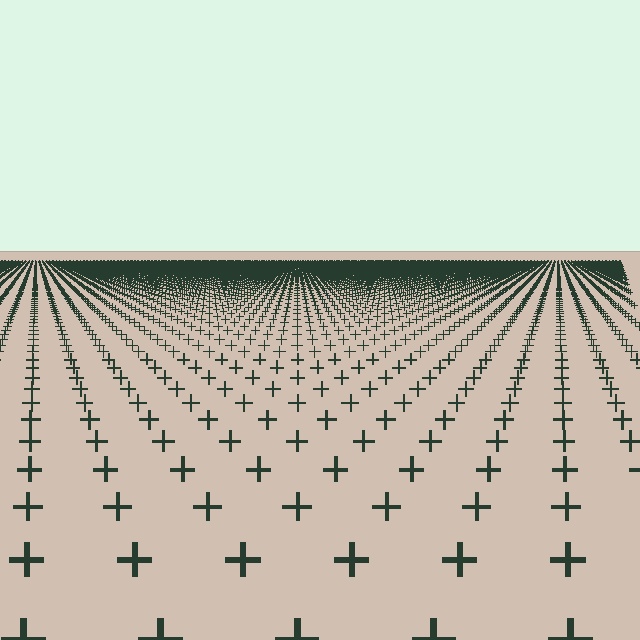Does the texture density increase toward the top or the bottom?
Density increases toward the top.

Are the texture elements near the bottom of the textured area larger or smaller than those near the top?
Larger. Near the bottom, elements are closer to the viewer and appear at a bigger on-screen size.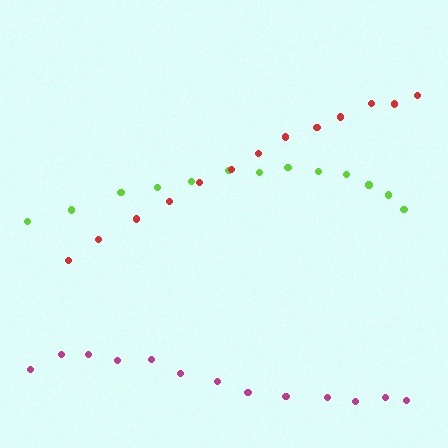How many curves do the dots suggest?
There are 3 distinct paths.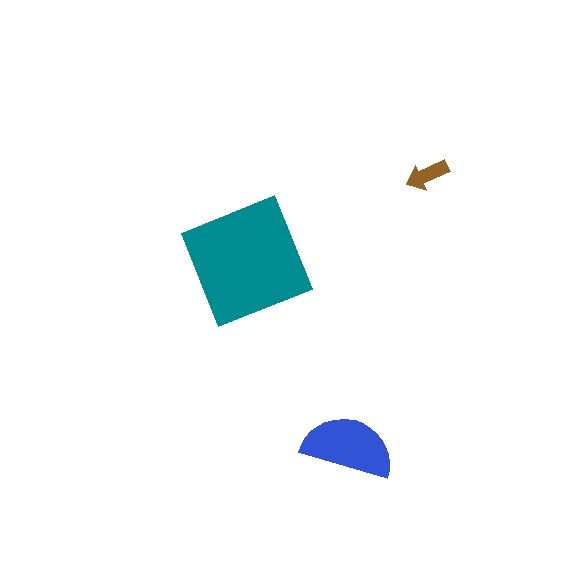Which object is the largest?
The teal square.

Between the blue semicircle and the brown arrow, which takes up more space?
The blue semicircle.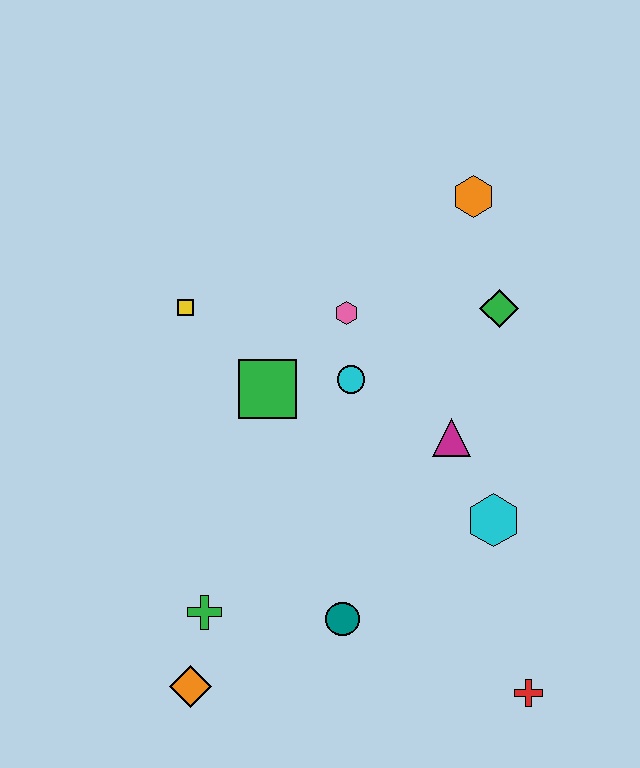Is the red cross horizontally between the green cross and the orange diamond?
No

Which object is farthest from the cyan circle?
The red cross is farthest from the cyan circle.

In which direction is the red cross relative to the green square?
The red cross is below the green square.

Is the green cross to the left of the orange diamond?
No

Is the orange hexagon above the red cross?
Yes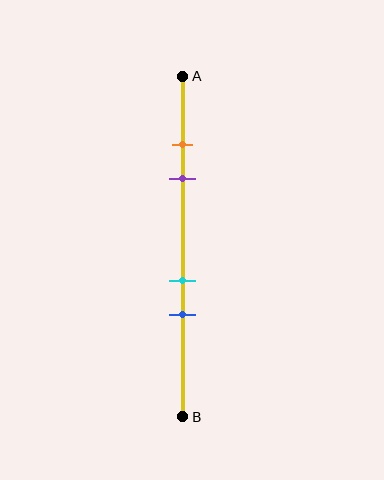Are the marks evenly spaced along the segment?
No, the marks are not evenly spaced.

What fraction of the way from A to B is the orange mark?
The orange mark is approximately 20% (0.2) of the way from A to B.